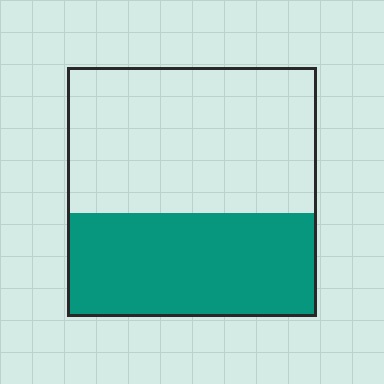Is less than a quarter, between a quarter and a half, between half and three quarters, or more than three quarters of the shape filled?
Between a quarter and a half.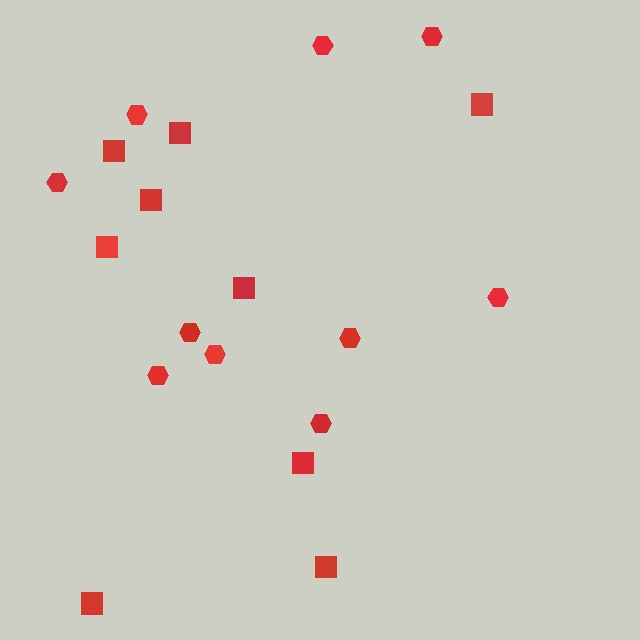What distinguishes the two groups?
There are 2 groups: one group of hexagons (10) and one group of squares (9).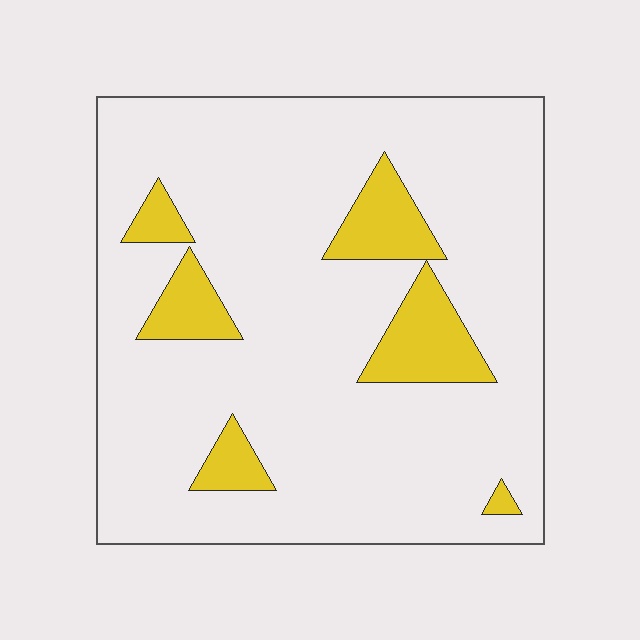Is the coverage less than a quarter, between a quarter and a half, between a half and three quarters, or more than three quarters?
Less than a quarter.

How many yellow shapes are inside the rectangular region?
6.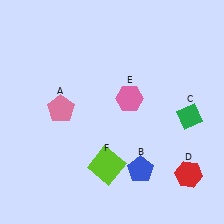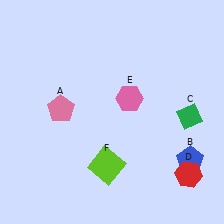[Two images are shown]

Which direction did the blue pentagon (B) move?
The blue pentagon (B) moved right.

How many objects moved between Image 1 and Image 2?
1 object moved between the two images.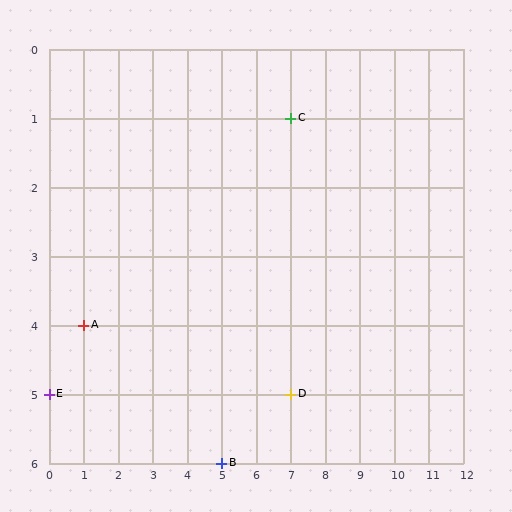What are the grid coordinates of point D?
Point D is at grid coordinates (7, 5).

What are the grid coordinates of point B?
Point B is at grid coordinates (5, 6).